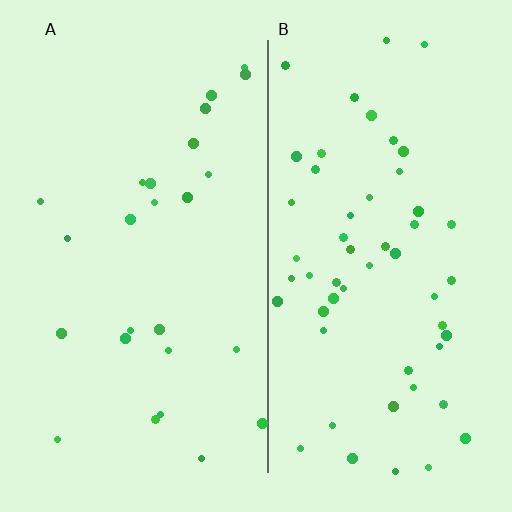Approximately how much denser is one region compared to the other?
Approximately 2.1× — region B over region A.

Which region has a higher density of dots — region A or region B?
B (the right).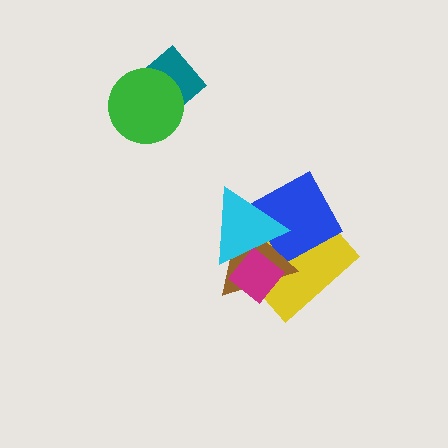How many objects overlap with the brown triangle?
4 objects overlap with the brown triangle.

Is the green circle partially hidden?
No, no other shape covers it.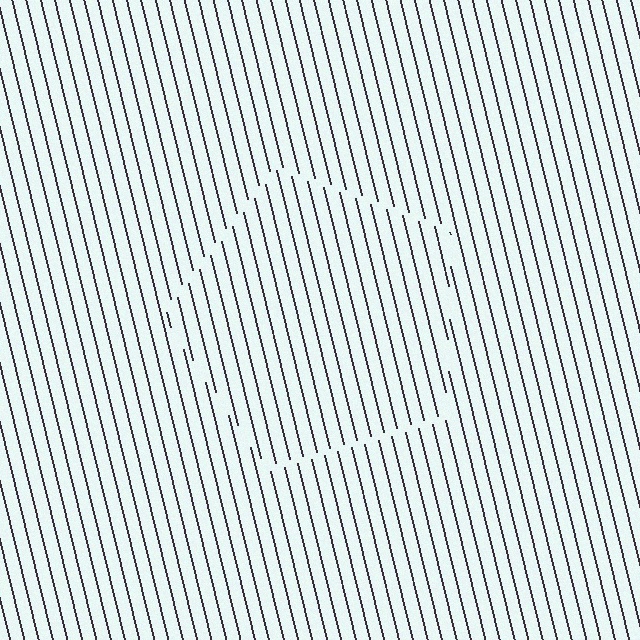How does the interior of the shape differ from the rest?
The interior of the shape contains the same grating, shifted by half a period — the contour is defined by the phase discontinuity where line-ends from the inner and outer gratings abut.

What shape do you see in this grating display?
An illusory pentagon. The interior of the shape contains the same grating, shifted by half a period — the contour is defined by the phase discontinuity where line-ends from the inner and outer gratings abut.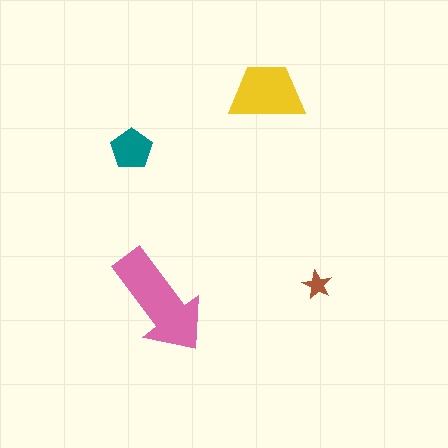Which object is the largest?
The pink arrow.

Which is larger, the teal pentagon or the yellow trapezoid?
The yellow trapezoid.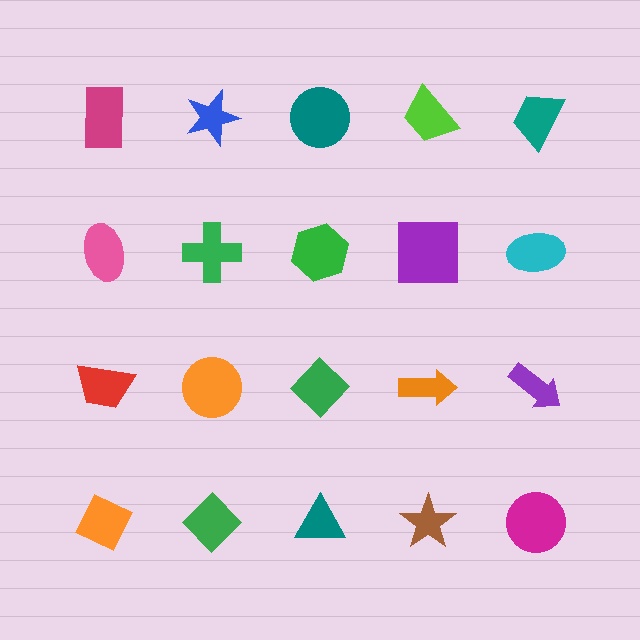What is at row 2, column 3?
A green hexagon.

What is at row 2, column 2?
A green cross.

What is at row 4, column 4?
A brown star.